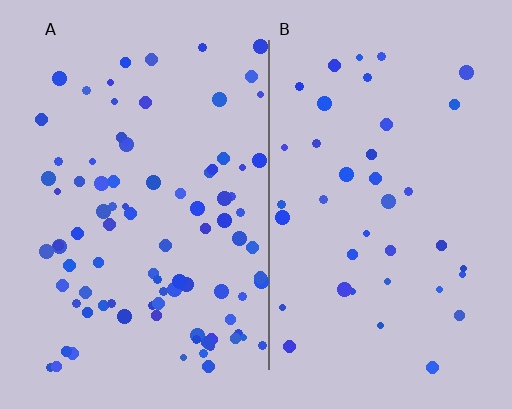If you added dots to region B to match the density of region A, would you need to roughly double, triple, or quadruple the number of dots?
Approximately double.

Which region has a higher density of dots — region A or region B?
A (the left).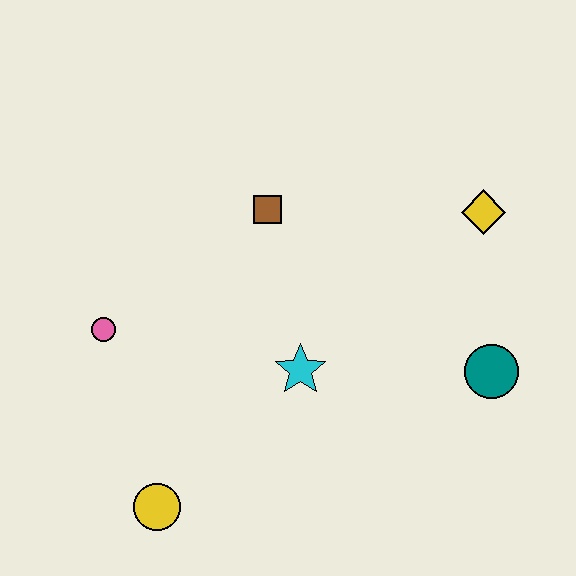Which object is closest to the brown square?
The cyan star is closest to the brown square.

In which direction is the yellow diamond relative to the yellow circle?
The yellow diamond is to the right of the yellow circle.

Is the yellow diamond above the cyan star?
Yes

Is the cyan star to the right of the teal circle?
No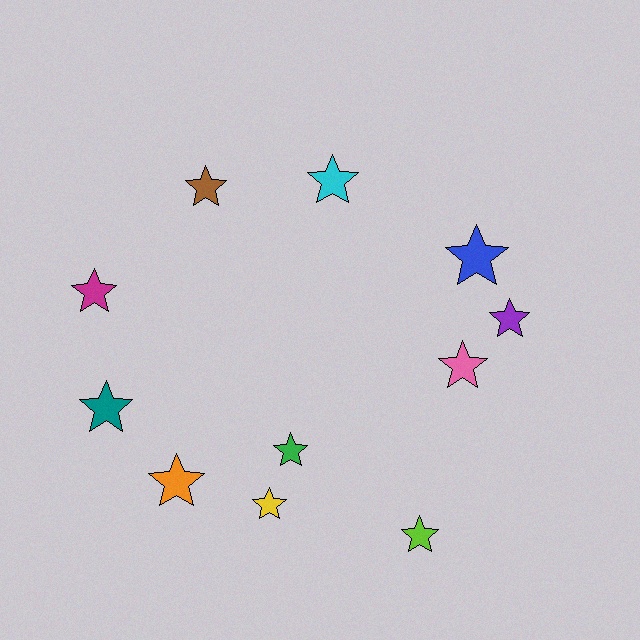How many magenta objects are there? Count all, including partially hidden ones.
There is 1 magenta object.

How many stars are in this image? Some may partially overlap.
There are 11 stars.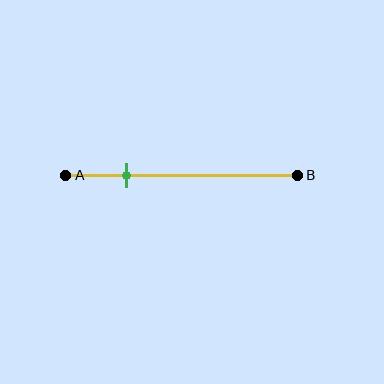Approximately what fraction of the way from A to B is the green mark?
The green mark is approximately 25% of the way from A to B.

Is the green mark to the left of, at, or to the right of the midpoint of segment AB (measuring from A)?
The green mark is to the left of the midpoint of segment AB.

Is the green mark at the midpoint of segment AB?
No, the mark is at about 25% from A, not at the 50% midpoint.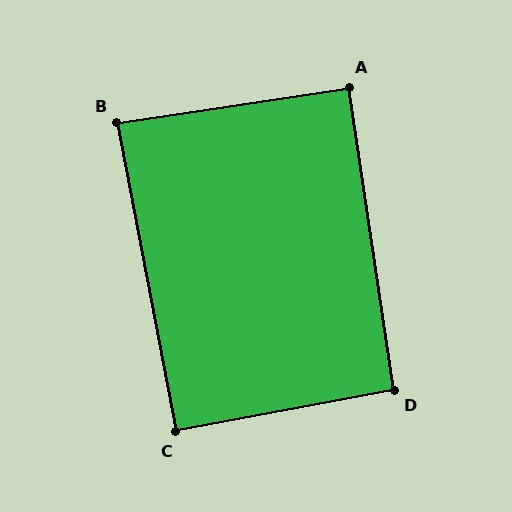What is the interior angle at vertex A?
Approximately 90 degrees (approximately right).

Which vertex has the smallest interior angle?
B, at approximately 88 degrees.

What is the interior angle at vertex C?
Approximately 90 degrees (approximately right).